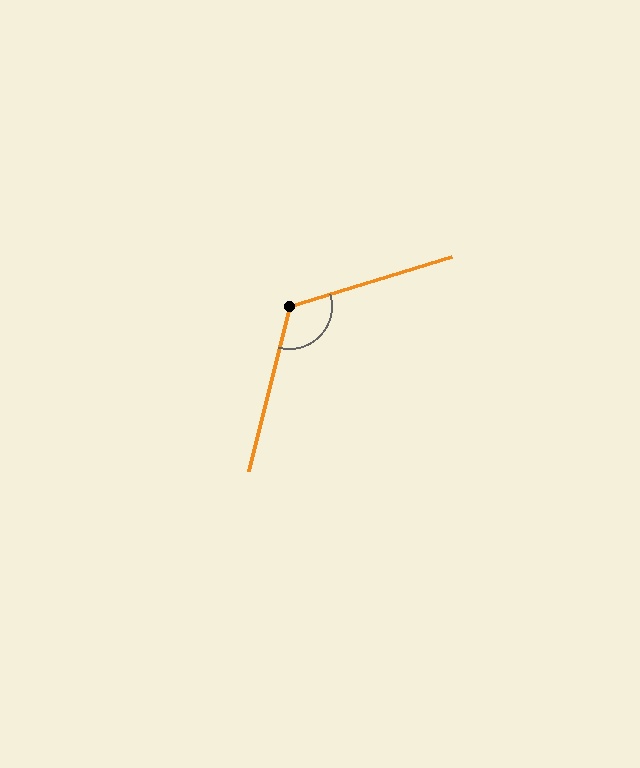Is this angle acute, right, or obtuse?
It is obtuse.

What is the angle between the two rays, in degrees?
Approximately 121 degrees.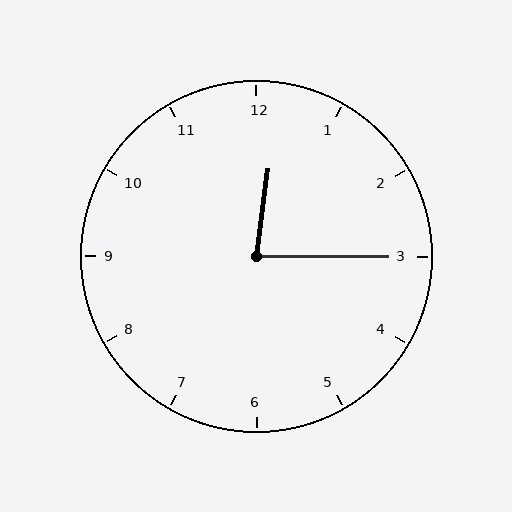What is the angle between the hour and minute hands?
Approximately 82 degrees.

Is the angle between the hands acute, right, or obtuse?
It is acute.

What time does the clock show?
12:15.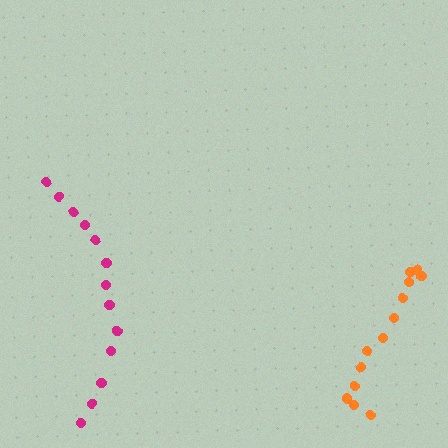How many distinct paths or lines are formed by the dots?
There are 2 distinct paths.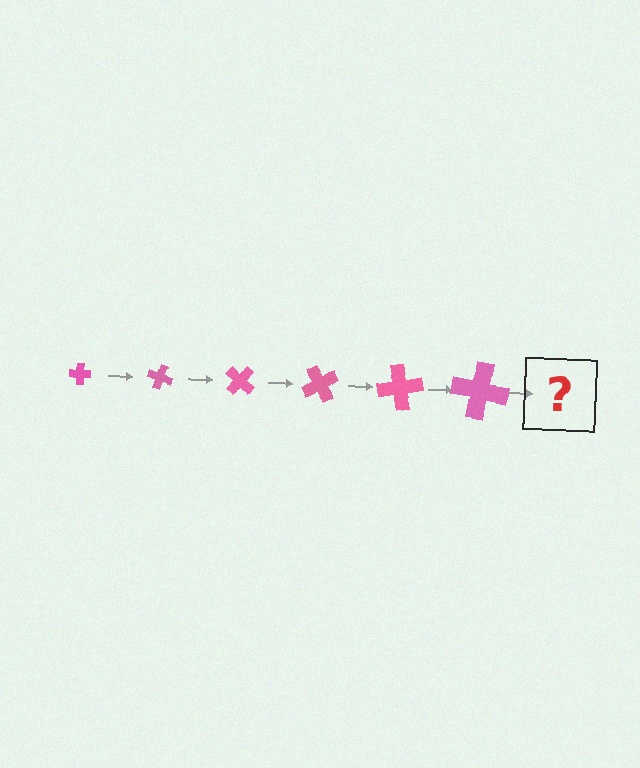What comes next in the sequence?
The next element should be a cross, larger than the previous one and rotated 120 degrees from the start.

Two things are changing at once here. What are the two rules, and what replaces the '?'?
The two rules are that the cross grows larger each step and it rotates 20 degrees each step. The '?' should be a cross, larger than the previous one and rotated 120 degrees from the start.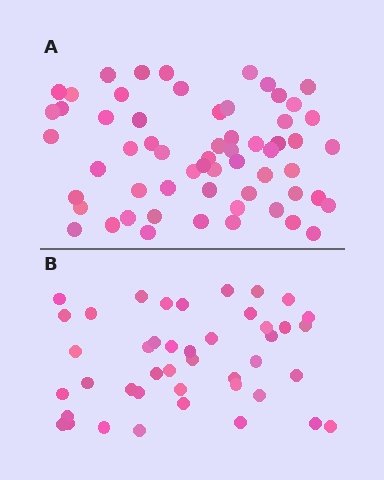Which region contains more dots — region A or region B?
Region A (the top region) has more dots.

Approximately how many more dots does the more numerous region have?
Region A has approximately 15 more dots than region B.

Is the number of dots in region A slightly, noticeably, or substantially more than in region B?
Region A has noticeably more, but not dramatically so. The ratio is roughly 1.4 to 1.